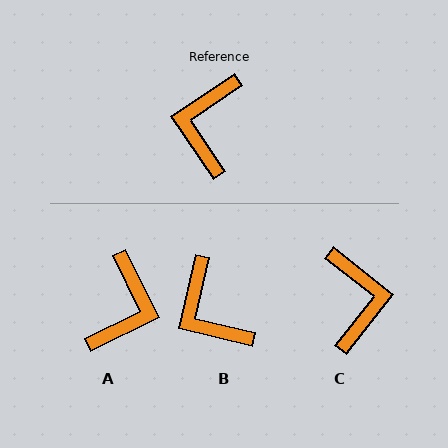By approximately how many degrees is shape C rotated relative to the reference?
Approximately 162 degrees clockwise.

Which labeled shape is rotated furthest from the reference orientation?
A, about 173 degrees away.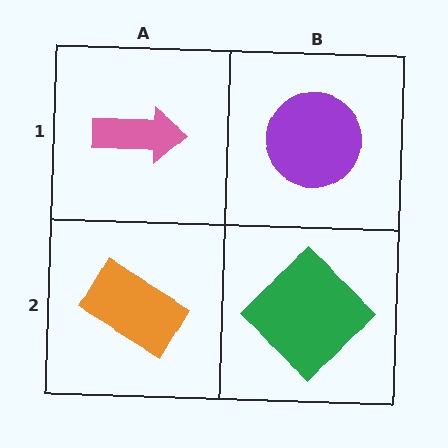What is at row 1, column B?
A purple circle.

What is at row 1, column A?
A pink arrow.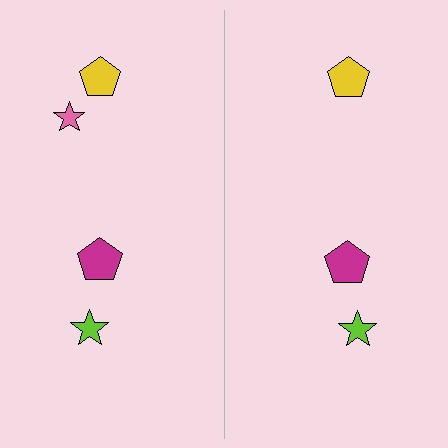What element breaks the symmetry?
A pink star is missing from the right side.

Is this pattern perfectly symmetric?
No, the pattern is not perfectly symmetric. A pink star is missing from the right side.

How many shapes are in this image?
There are 7 shapes in this image.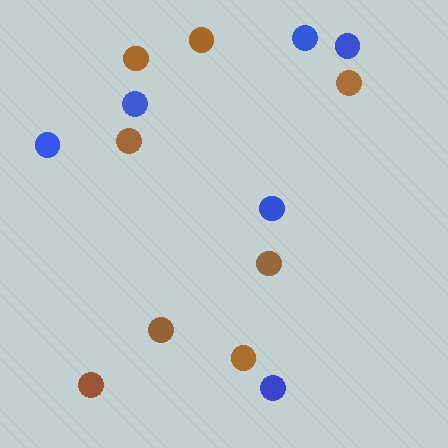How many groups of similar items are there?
There are 2 groups: one group of brown circles (8) and one group of blue circles (6).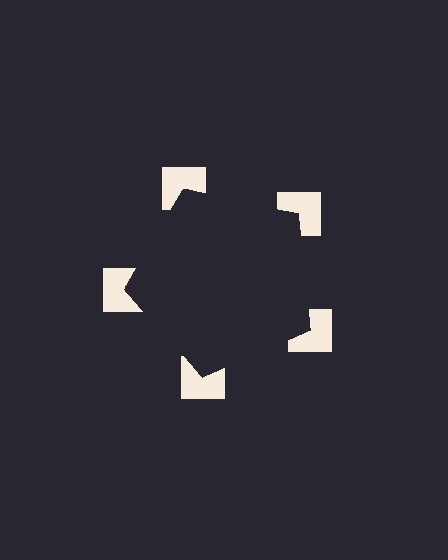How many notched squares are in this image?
There are 5 — one at each vertex of the illusory pentagon.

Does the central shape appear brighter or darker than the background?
It typically appears slightly darker than the background, even though no actual brightness change is drawn.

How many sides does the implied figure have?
5 sides.